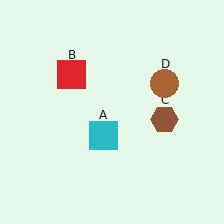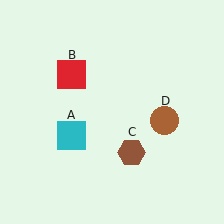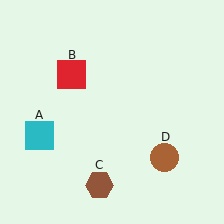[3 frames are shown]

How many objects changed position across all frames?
3 objects changed position: cyan square (object A), brown hexagon (object C), brown circle (object D).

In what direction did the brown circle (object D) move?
The brown circle (object D) moved down.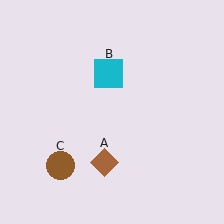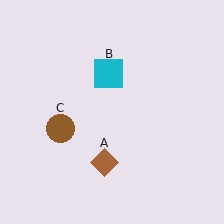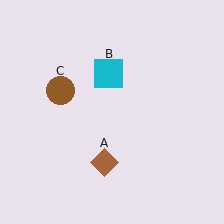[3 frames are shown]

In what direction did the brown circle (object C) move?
The brown circle (object C) moved up.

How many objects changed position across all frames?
1 object changed position: brown circle (object C).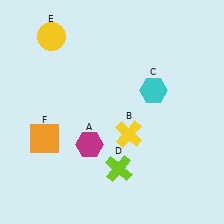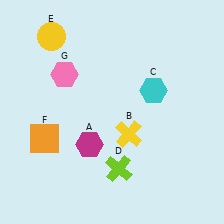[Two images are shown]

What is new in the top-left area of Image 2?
A pink hexagon (G) was added in the top-left area of Image 2.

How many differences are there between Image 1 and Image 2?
There is 1 difference between the two images.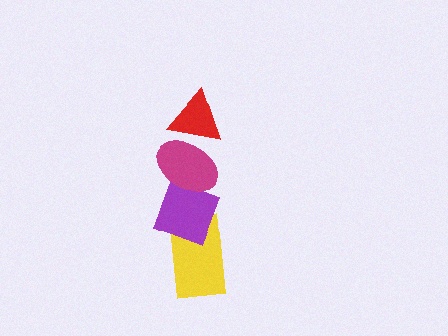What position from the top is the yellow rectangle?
The yellow rectangle is 4th from the top.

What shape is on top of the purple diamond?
The magenta ellipse is on top of the purple diamond.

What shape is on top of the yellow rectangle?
The purple diamond is on top of the yellow rectangle.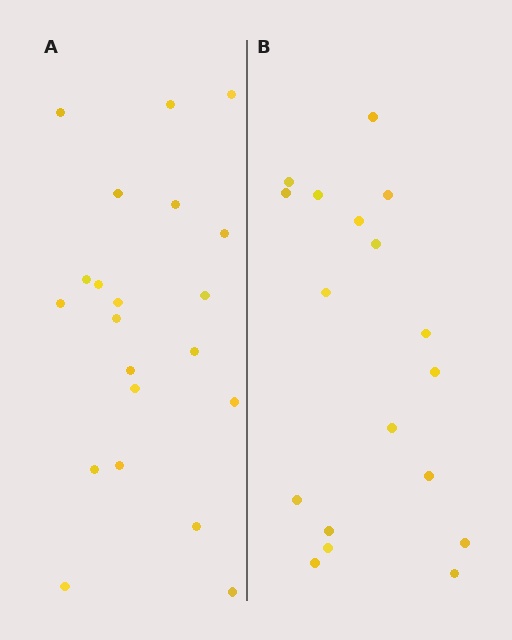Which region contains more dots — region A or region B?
Region A (the left region) has more dots.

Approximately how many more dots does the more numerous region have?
Region A has just a few more — roughly 2 or 3 more dots than region B.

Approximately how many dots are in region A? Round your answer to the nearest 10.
About 20 dots. (The exact count is 21, which rounds to 20.)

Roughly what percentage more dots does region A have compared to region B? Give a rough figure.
About 15% more.